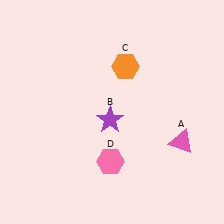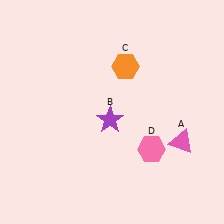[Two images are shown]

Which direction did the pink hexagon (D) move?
The pink hexagon (D) moved right.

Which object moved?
The pink hexagon (D) moved right.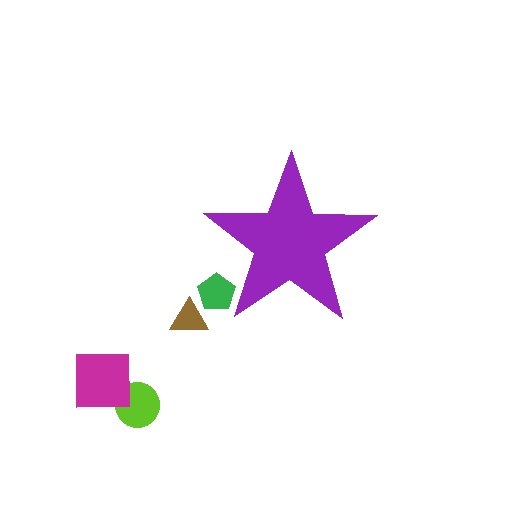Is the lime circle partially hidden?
No, the lime circle is fully visible.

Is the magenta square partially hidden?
No, the magenta square is fully visible.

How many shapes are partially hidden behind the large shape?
1 shape is partially hidden.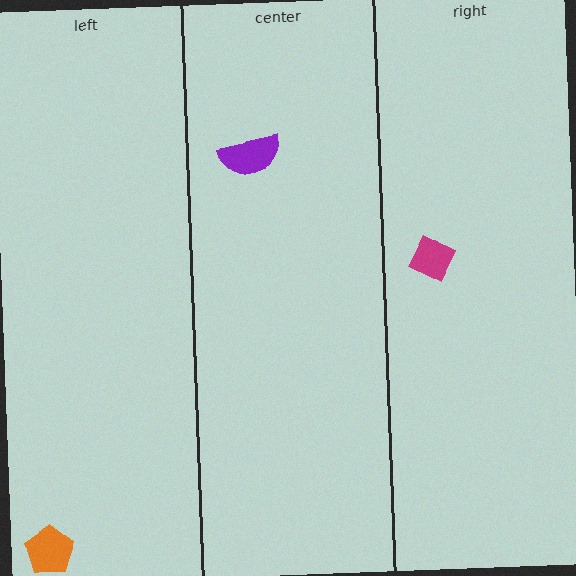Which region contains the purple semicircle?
The center region.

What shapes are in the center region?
The purple semicircle.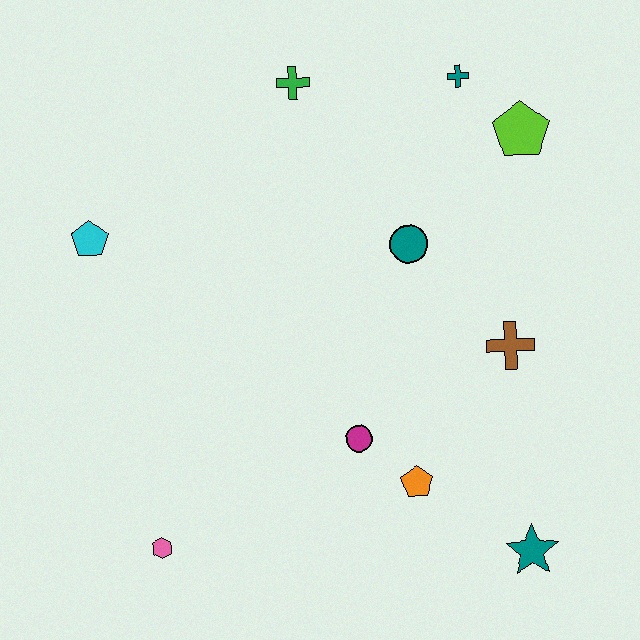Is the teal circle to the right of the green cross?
Yes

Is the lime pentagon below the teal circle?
No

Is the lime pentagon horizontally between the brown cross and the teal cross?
No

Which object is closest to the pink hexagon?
The magenta circle is closest to the pink hexagon.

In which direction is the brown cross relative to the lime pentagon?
The brown cross is below the lime pentagon.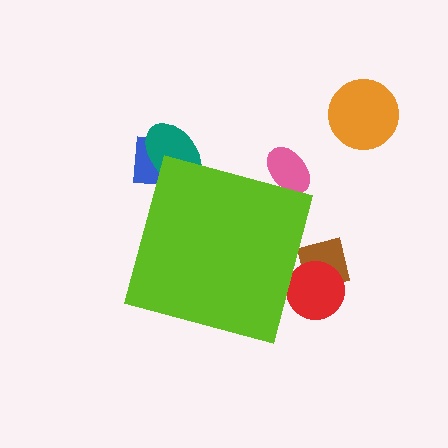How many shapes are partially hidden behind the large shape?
5 shapes are partially hidden.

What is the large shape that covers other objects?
A lime diamond.